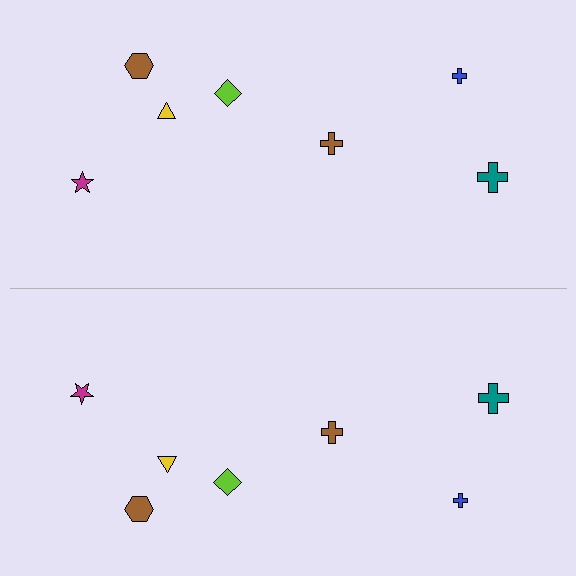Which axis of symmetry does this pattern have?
The pattern has a horizontal axis of symmetry running through the center of the image.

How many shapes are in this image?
There are 14 shapes in this image.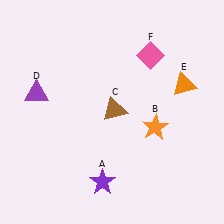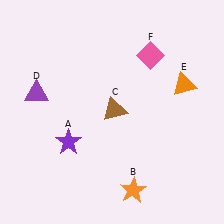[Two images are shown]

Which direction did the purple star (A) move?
The purple star (A) moved up.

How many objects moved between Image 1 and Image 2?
2 objects moved between the two images.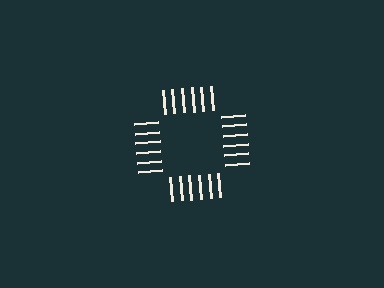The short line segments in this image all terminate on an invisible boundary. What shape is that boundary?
An illusory square — the line segments terminate on its edges but no continuous stroke is drawn.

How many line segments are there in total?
24 — 6 along each of the 4 edges.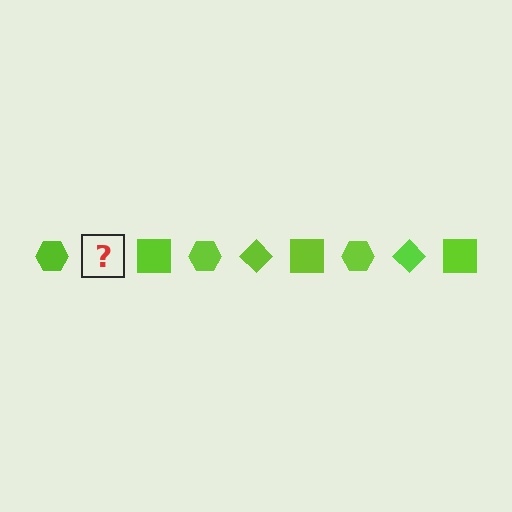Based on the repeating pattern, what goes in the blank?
The blank should be a lime diamond.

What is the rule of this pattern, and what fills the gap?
The rule is that the pattern cycles through hexagon, diamond, square shapes in lime. The gap should be filled with a lime diamond.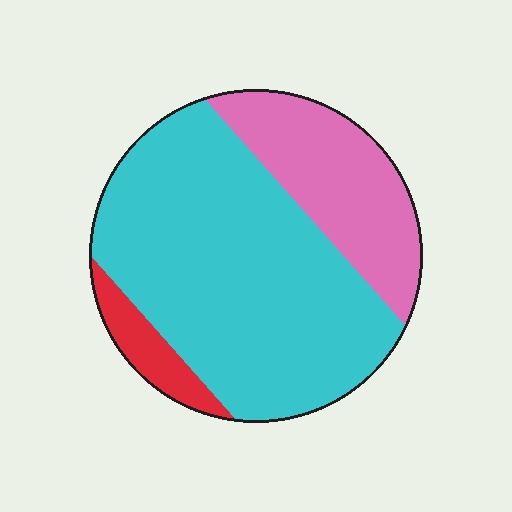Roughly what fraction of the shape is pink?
Pink covers 26% of the shape.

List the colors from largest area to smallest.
From largest to smallest: cyan, pink, red.